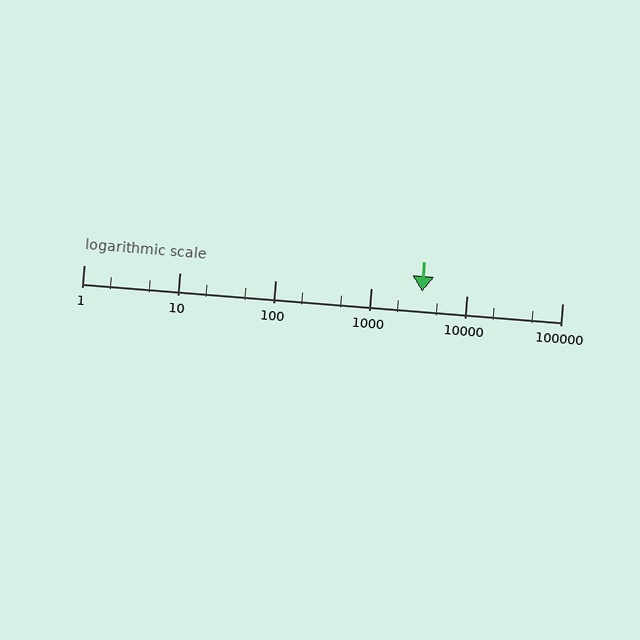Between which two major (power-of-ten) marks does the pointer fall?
The pointer is between 1000 and 10000.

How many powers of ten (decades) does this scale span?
The scale spans 5 decades, from 1 to 100000.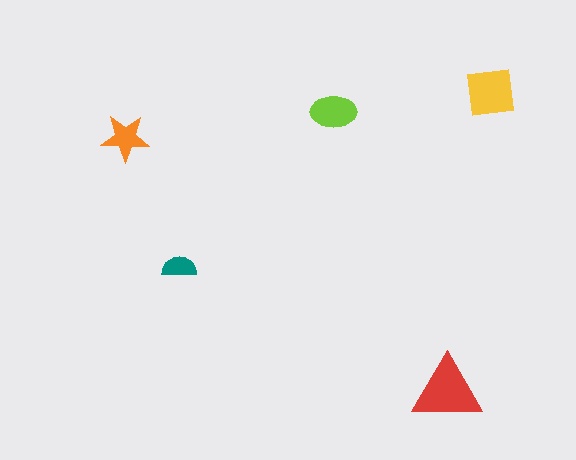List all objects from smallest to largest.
The teal semicircle, the orange star, the lime ellipse, the yellow square, the red triangle.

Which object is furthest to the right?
The yellow square is rightmost.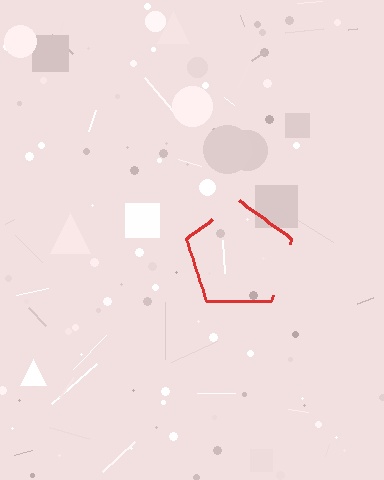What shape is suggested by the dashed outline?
The dashed outline suggests a pentagon.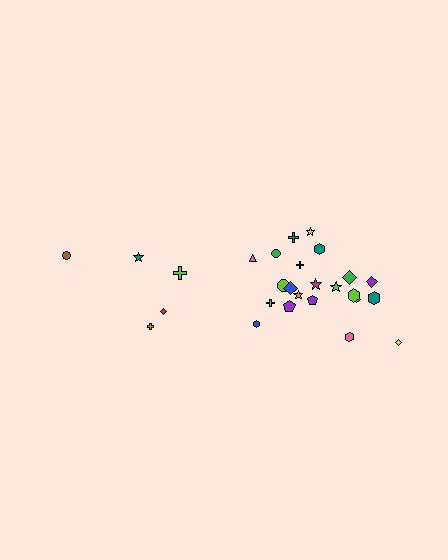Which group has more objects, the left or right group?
The right group.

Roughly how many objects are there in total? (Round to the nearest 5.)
Roughly 25 objects in total.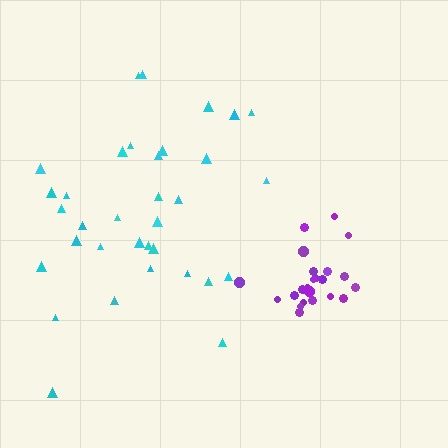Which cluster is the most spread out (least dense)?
Cyan.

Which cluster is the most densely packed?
Purple.